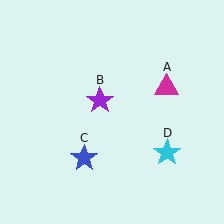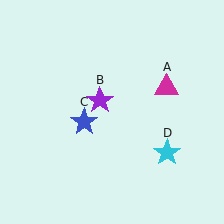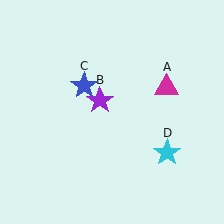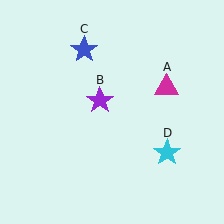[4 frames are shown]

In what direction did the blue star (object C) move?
The blue star (object C) moved up.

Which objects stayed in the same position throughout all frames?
Magenta triangle (object A) and purple star (object B) and cyan star (object D) remained stationary.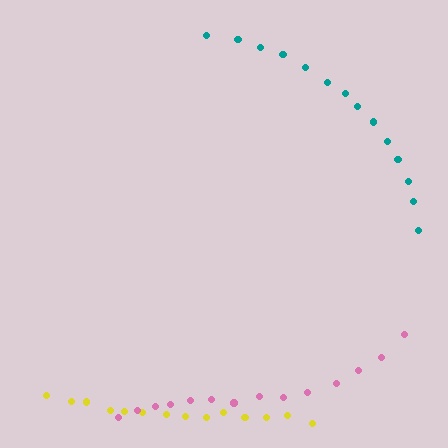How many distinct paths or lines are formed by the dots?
There are 3 distinct paths.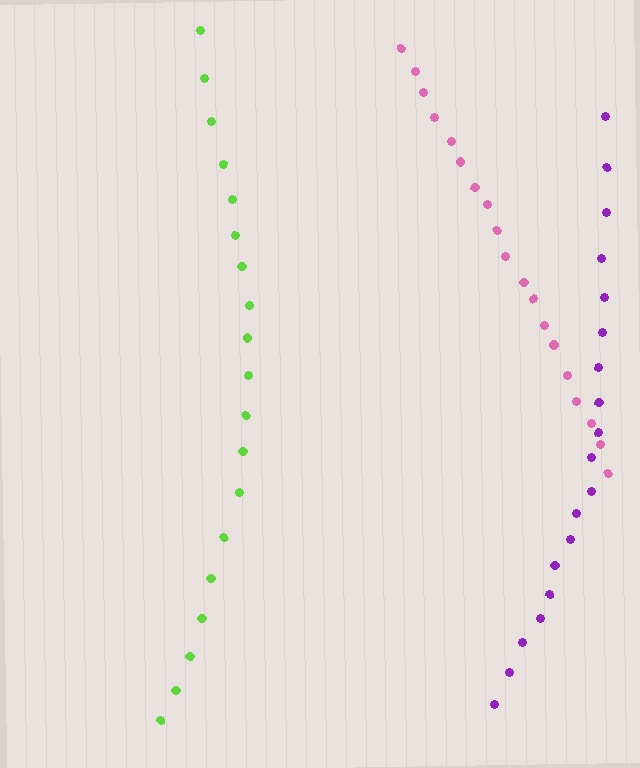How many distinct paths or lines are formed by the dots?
There are 3 distinct paths.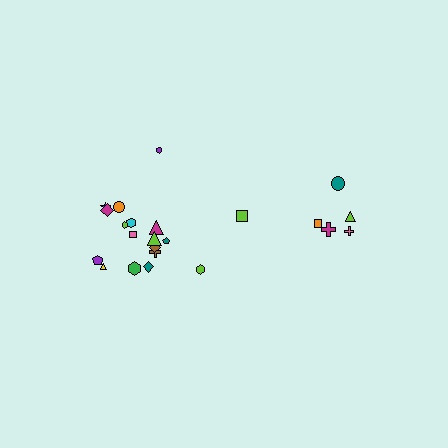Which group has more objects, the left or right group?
The left group.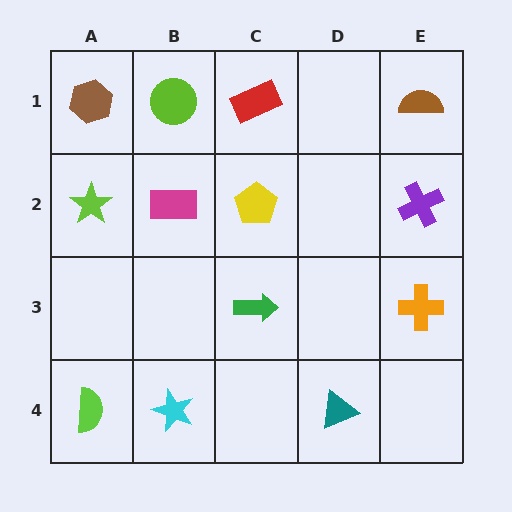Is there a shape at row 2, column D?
No, that cell is empty.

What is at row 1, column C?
A red rectangle.